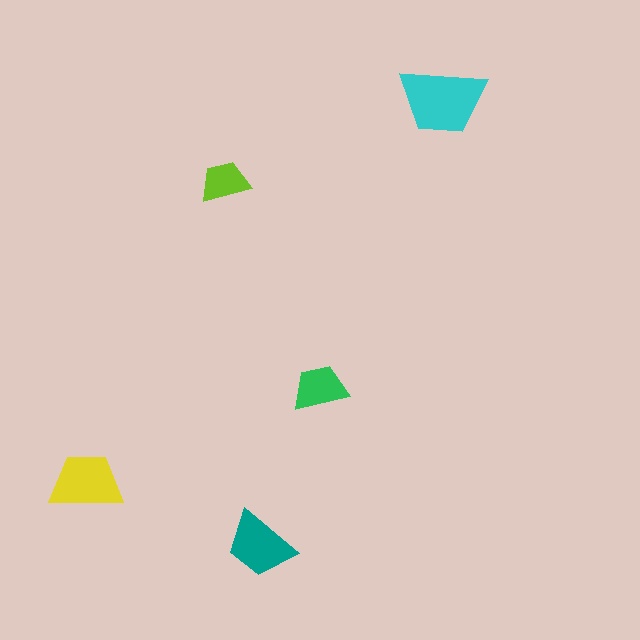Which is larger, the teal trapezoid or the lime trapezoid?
The teal one.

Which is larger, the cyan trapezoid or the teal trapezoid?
The cyan one.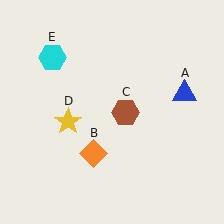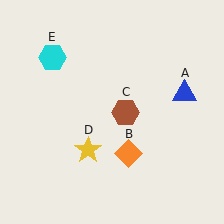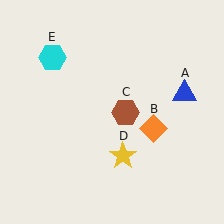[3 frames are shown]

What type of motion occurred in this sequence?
The orange diamond (object B), yellow star (object D) rotated counterclockwise around the center of the scene.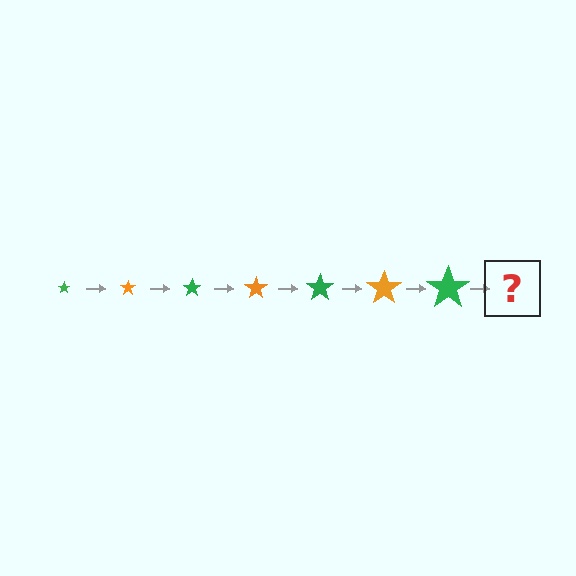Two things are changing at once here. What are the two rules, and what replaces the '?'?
The two rules are that the star grows larger each step and the color cycles through green and orange. The '?' should be an orange star, larger than the previous one.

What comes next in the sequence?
The next element should be an orange star, larger than the previous one.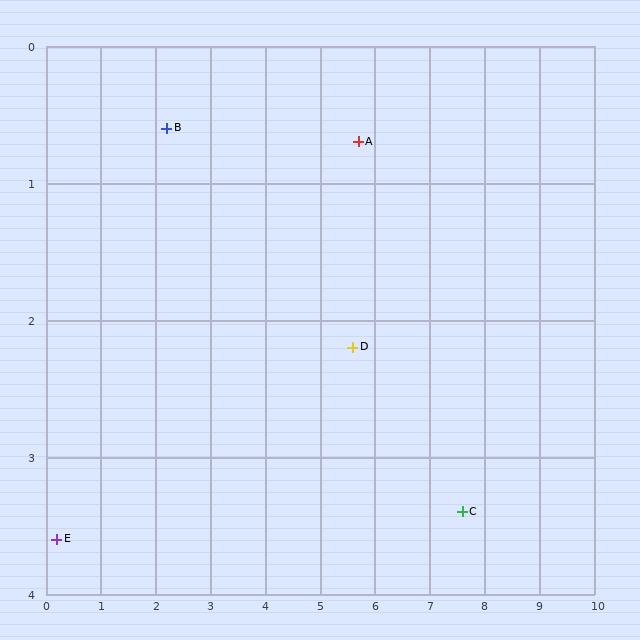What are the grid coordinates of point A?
Point A is at approximately (5.7, 0.7).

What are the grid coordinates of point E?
Point E is at approximately (0.2, 3.6).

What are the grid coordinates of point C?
Point C is at approximately (7.6, 3.4).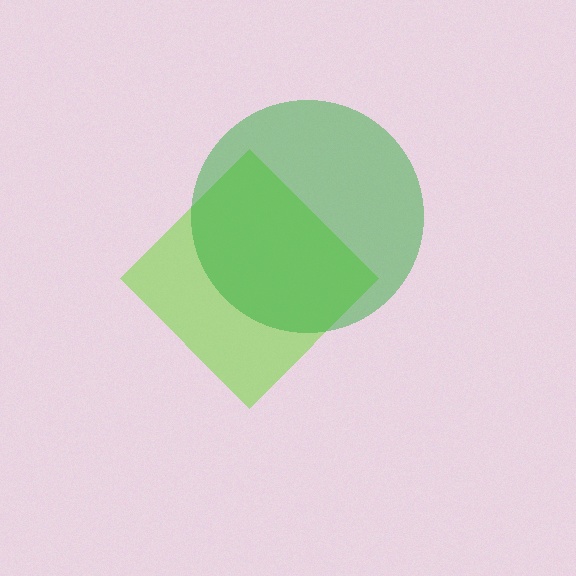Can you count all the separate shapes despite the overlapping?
Yes, there are 2 separate shapes.